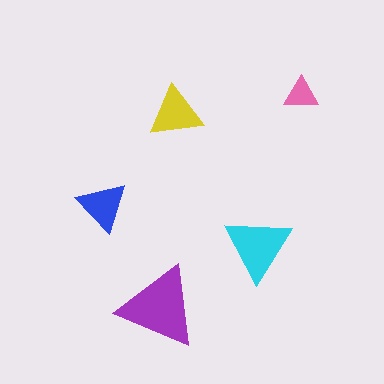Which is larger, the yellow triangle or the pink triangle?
The yellow one.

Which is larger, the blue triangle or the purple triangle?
The purple one.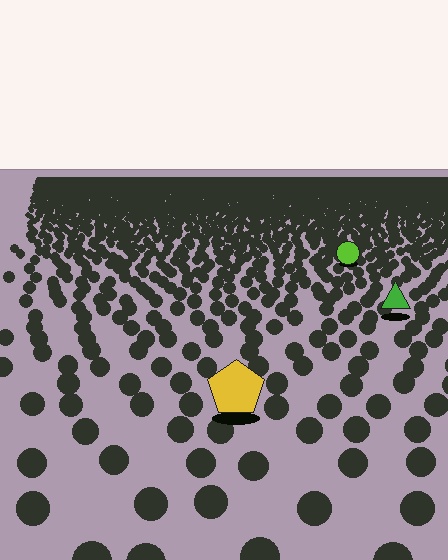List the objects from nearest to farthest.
From nearest to farthest: the yellow pentagon, the green triangle, the lime circle.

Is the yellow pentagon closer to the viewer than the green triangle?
Yes. The yellow pentagon is closer — you can tell from the texture gradient: the ground texture is coarser near it.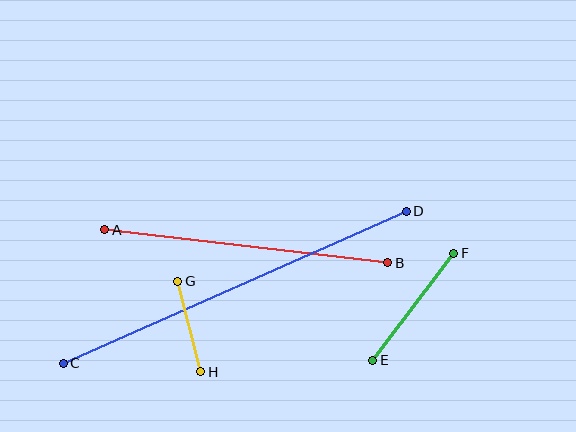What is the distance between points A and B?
The distance is approximately 285 pixels.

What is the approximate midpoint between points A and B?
The midpoint is at approximately (246, 246) pixels.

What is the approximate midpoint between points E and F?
The midpoint is at approximately (413, 307) pixels.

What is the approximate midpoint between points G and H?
The midpoint is at approximately (189, 327) pixels.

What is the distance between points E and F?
The distance is approximately 134 pixels.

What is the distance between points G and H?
The distance is approximately 93 pixels.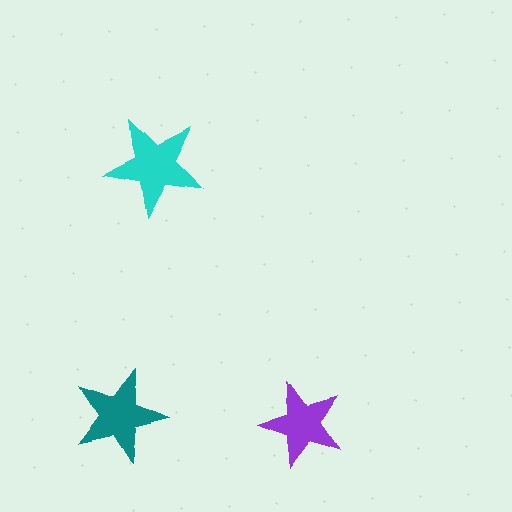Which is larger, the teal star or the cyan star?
The cyan one.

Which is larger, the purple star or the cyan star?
The cyan one.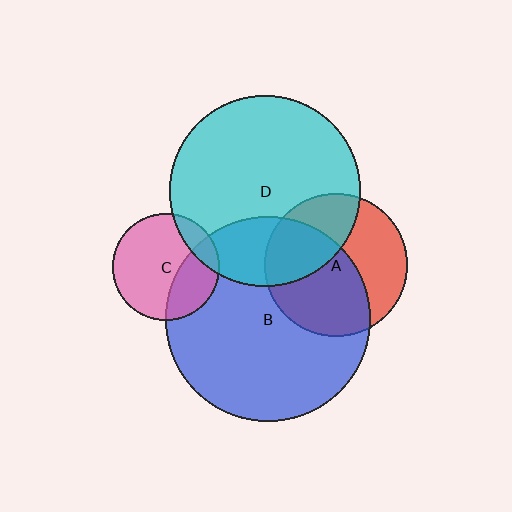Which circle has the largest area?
Circle B (blue).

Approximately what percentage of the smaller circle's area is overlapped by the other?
Approximately 35%.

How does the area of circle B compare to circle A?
Approximately 2.0 times.